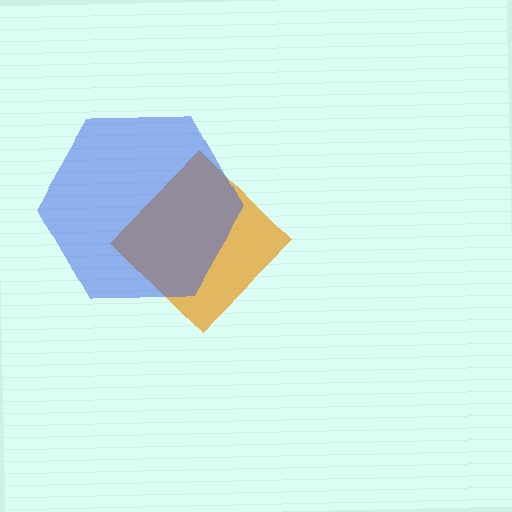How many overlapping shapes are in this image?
There are 2 overlapping shapes in the image.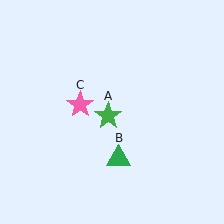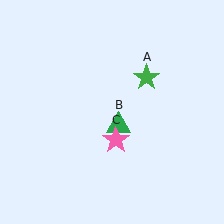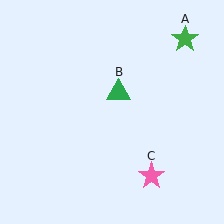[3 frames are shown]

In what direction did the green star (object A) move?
The green star (object A) moved up and to the right.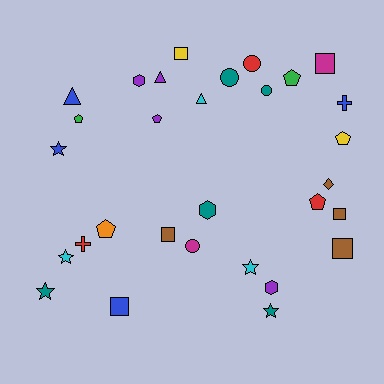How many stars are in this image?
There are 5 stars.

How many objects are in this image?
There are 30 objects.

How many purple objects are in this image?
There are 4 purple objects.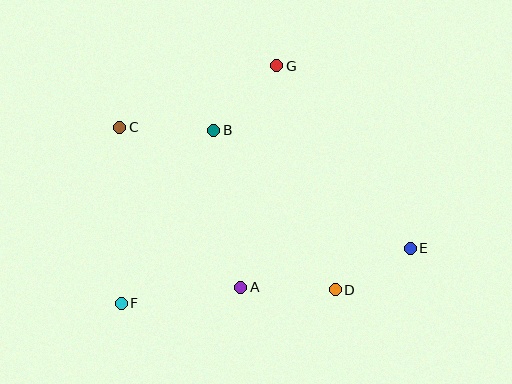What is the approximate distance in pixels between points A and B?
The distance between A and B is approximately 159 pixels.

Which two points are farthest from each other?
Points C and E are farthest from each other.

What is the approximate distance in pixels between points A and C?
The distance between A and C is approximately 200 pixels.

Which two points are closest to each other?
Points D and E are closest to each other.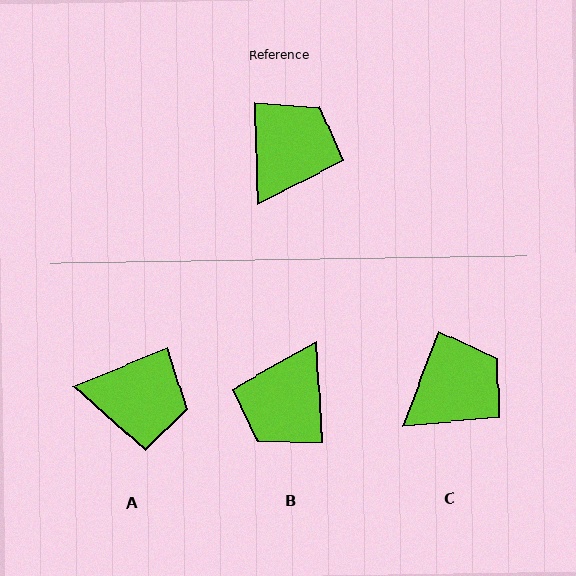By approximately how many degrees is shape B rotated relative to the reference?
Approximately 177 degrees clockwise.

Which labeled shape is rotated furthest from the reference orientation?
B, about 177 degrees away.